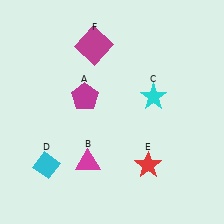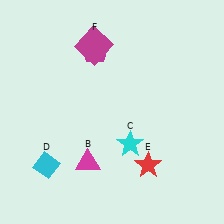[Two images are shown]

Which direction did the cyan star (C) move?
The cyan star (C) moved down.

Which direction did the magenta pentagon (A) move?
The magenta pentagon (A) moved up.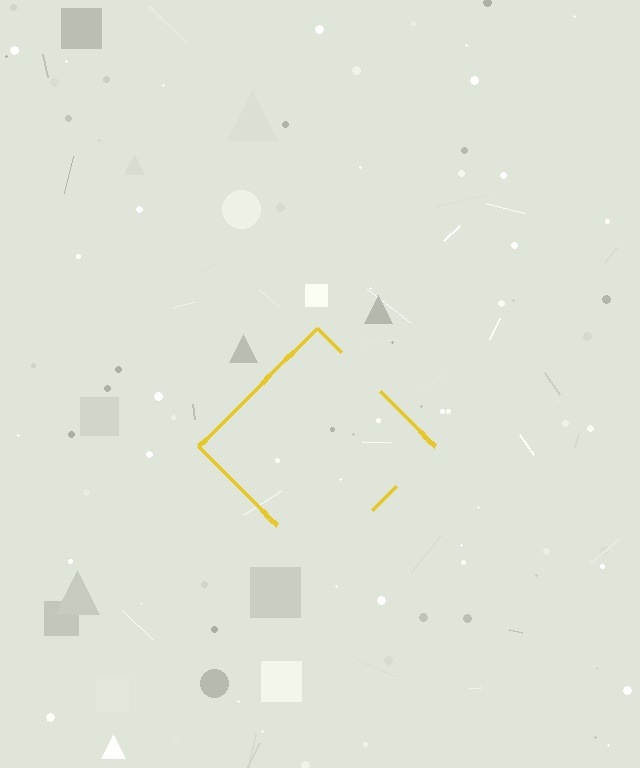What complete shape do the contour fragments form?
The contour fragments form a diamond.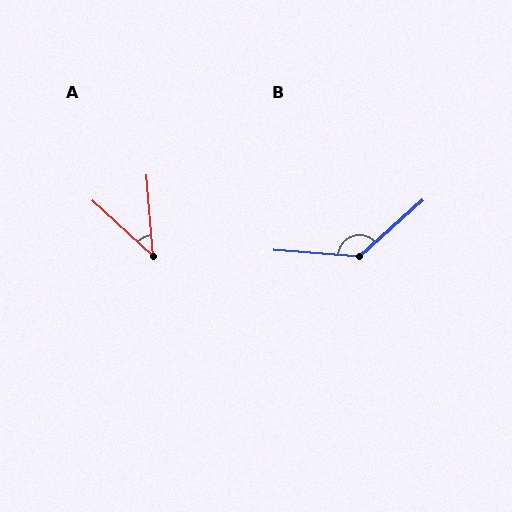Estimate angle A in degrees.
Approximately 43 degrees.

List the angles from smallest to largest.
A (43°), B (134°).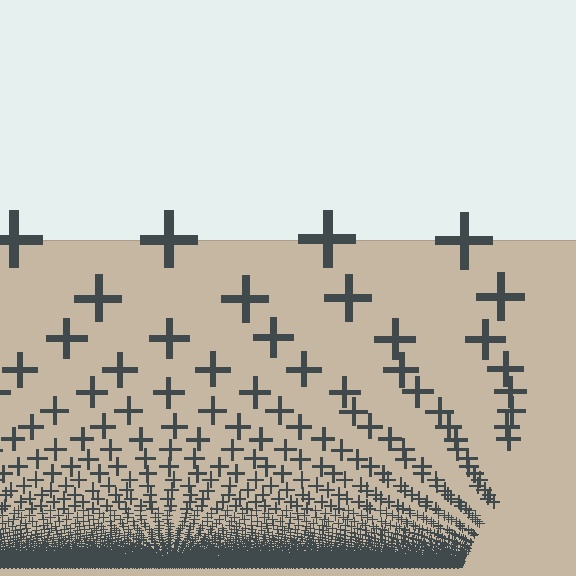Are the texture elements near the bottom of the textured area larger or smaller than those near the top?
Smaller. The gradient is inverted — elements near the bottom are smaller and denser.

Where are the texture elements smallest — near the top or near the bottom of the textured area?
Near the bottom.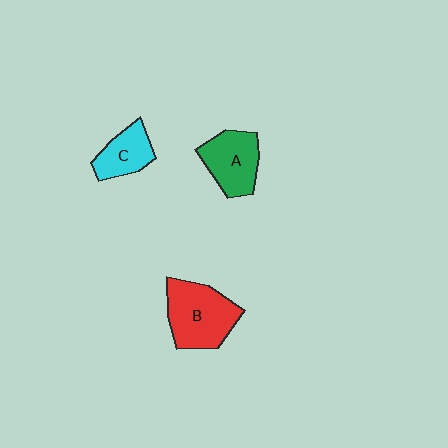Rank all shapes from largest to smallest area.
From largest to smallest: B (red), A (green), C (cyan).